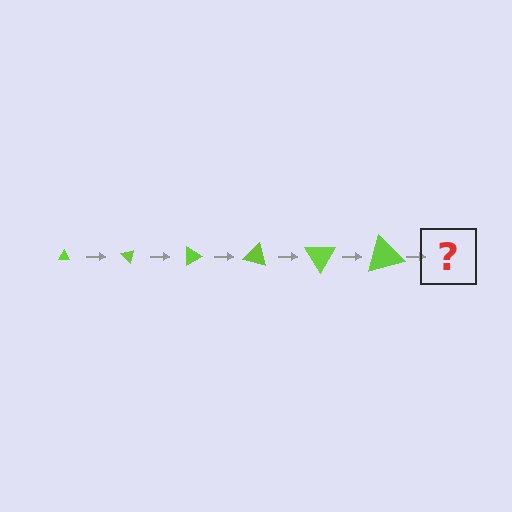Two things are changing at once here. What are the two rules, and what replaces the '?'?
The two rules are that the triangle grows larger each step and it rotates 45 degrees each step. The '?' should be a triangle, larger than the previous one and rotated 270 degrees from the start.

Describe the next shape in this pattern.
It should be a triangle, larger than the previous one and rotated 270 degrees from the start.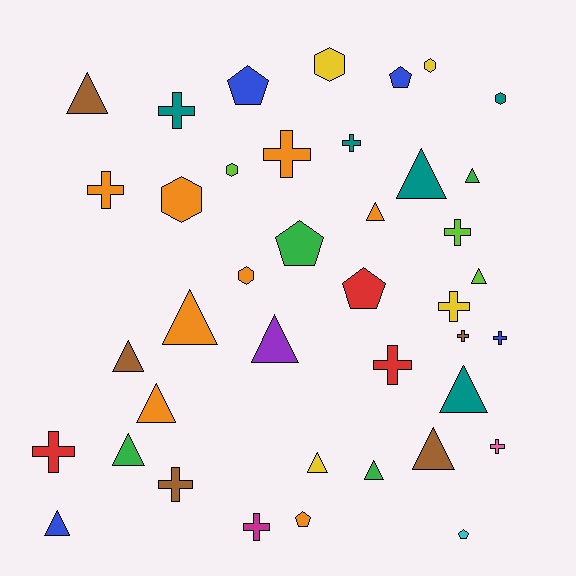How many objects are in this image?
There are 40 objects.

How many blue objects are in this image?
There are 4 blue objects.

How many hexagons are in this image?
There are 6 hexagons.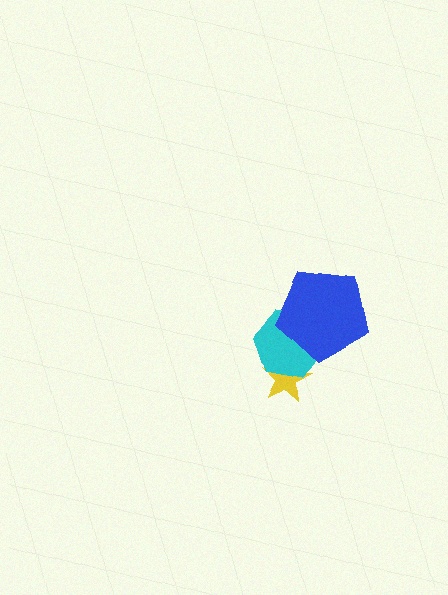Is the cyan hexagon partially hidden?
Yes, it is partially covered by another shape.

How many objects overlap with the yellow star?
1 object overlaps with the yellow star.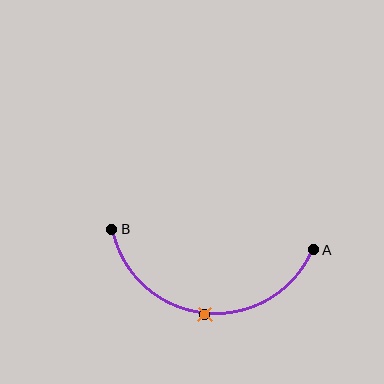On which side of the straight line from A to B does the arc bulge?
The arc bulges below the straight line connecting A and B.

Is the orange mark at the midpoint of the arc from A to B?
Yes. The orange mark lies on the arc at equal arc-length from both A and B — it is the arc midpoint.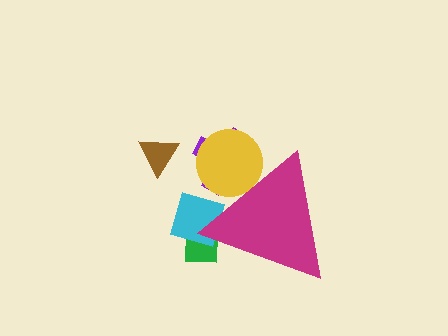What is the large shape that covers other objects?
A magenta triangle.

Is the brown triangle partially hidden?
No, the brown triangle is fully visible.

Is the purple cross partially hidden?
Yes, the purple cross is partially hidden behind the magenta triangle.